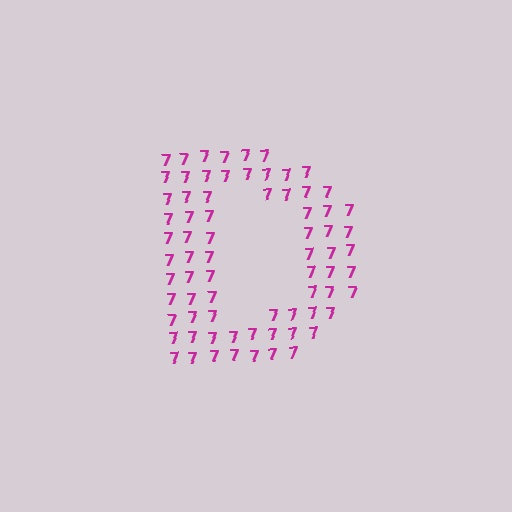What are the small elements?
The small elements are digit 7's.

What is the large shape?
The large shape is the letter D.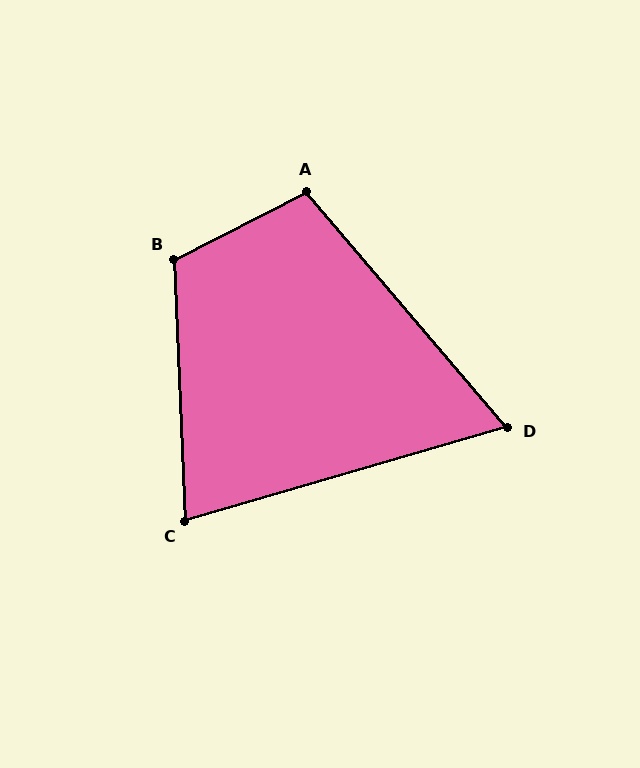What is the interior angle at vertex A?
Approximately 104 degrees (obtuse).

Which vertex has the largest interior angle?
B, at approximately 114 degrees.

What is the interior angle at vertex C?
Approximately 76 degrees (acute).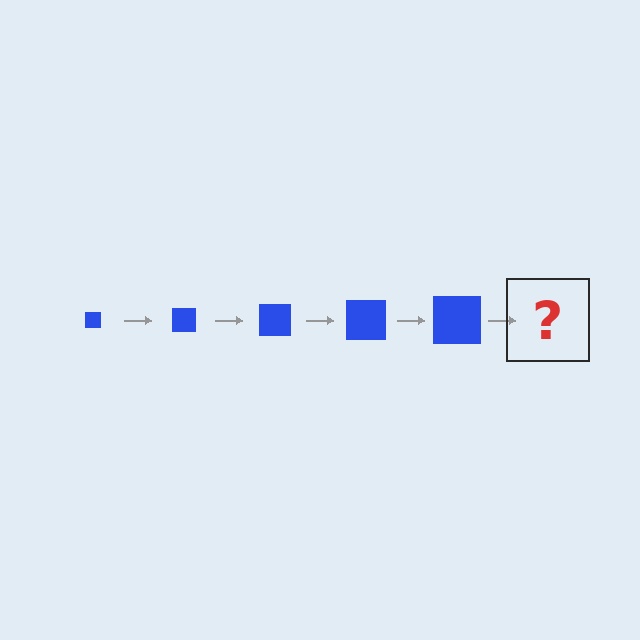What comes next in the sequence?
The next element should be a blue square, larger than the previous one.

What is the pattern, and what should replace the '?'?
The pattern is that the square gets progressively larger each step. The '?' should be a blue square, larger than the previous one.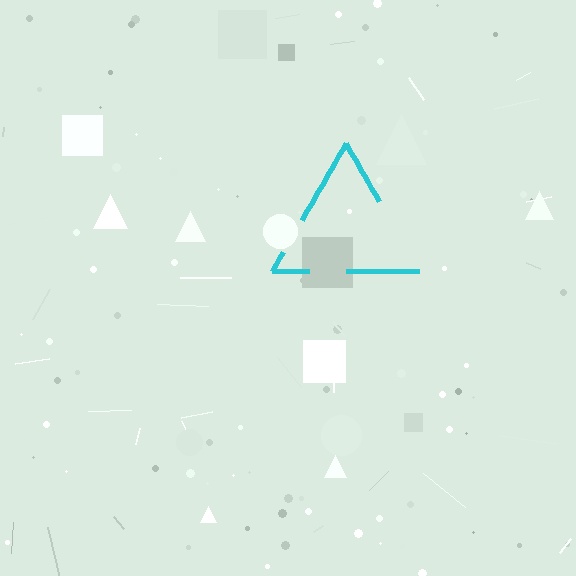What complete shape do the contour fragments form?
The contour fragments form a triangle.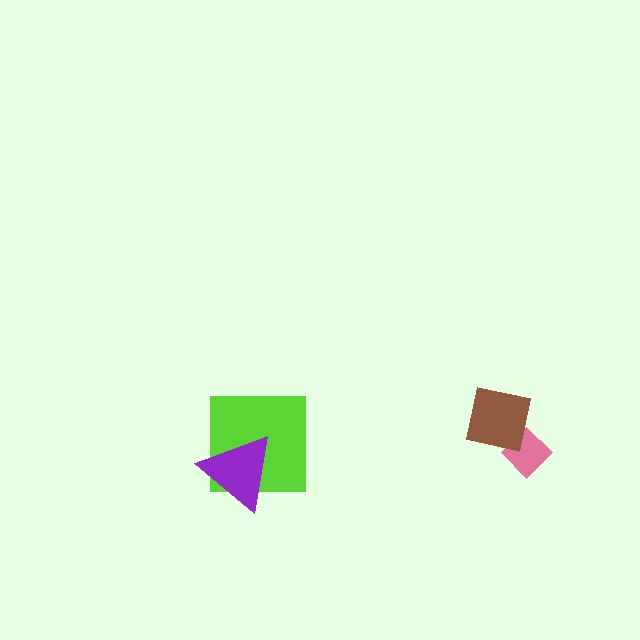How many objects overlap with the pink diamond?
1 object overlaps with the pink diamond.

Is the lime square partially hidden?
Yes, it is partially covered by another shape.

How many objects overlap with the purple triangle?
1 object overlaps with the purple triangle.